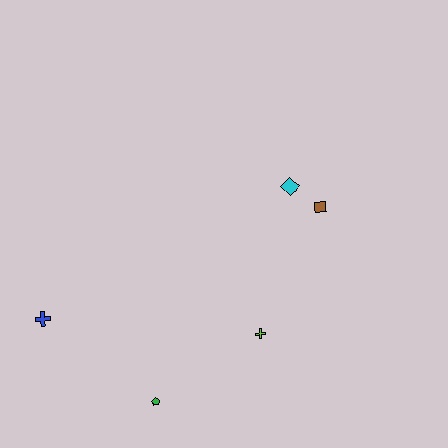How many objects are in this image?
There are 5 objects.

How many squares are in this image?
There is 1 square.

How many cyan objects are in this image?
There is 1 cyan object.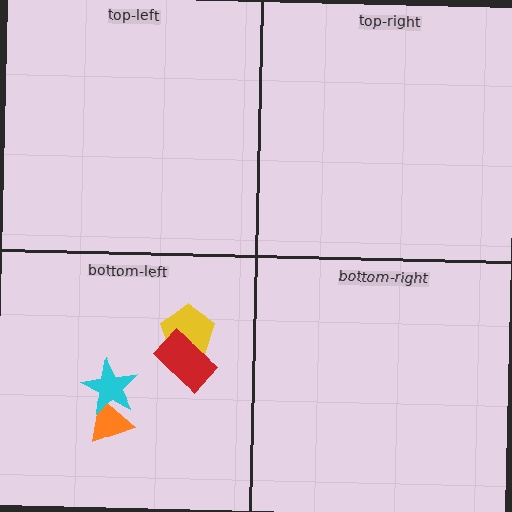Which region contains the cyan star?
The bottom-left region.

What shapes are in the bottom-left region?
The yellow pentagon, the orange triangle, the cyan star, the red rectangle.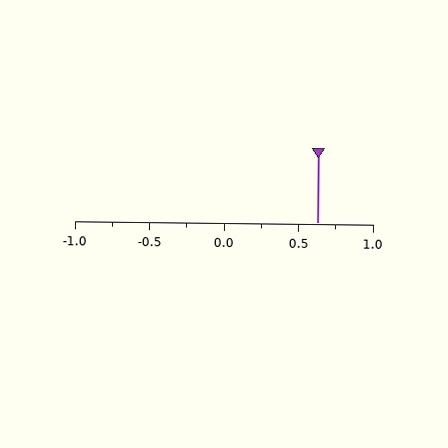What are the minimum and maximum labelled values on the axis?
The axis runs from -1.0 to 1.0.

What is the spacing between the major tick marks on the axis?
The major ticks are spaced 0.5 apart.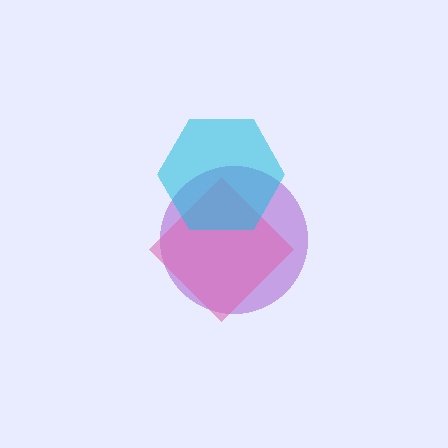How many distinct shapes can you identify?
There are 3 distinct shapes: a purple circle, a pink diamond, a cyan hexagon.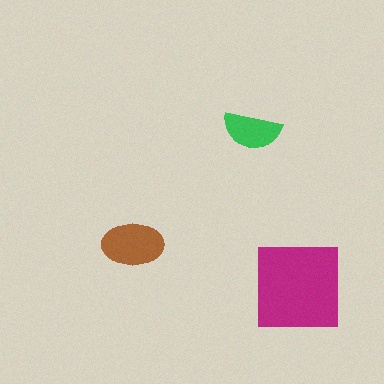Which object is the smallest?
The green semicircle.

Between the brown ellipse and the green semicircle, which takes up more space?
The brown ellipse.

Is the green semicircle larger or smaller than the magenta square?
Smaller.